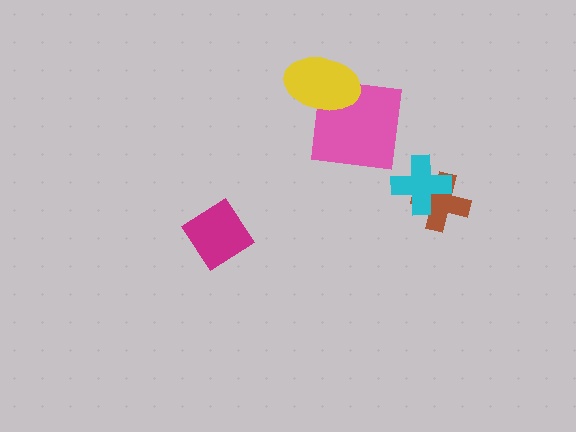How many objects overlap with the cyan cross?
1 object overlaps with the cyan cross.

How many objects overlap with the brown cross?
1 object overlaps with the brown cross.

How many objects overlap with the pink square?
1 object overlaps with the pink square.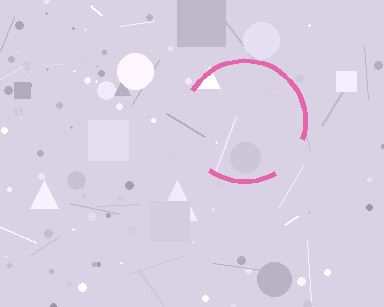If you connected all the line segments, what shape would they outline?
They would outline a circle.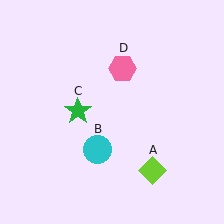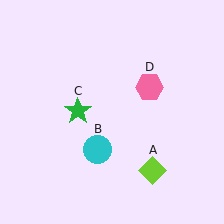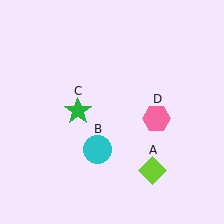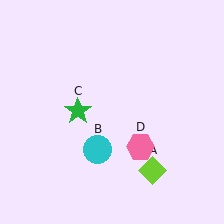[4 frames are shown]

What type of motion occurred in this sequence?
The pink hexagon (object D) rotated clockwise around the center of the scene.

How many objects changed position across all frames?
1 object changed position: pink hexagon (object D).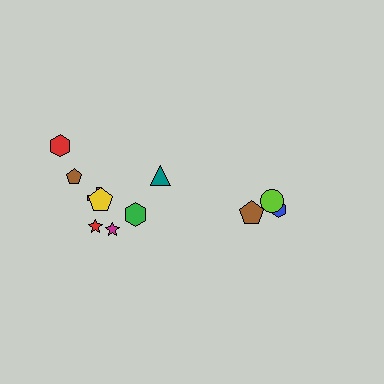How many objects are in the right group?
There are 3 objects.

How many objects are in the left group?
There are 8 objects.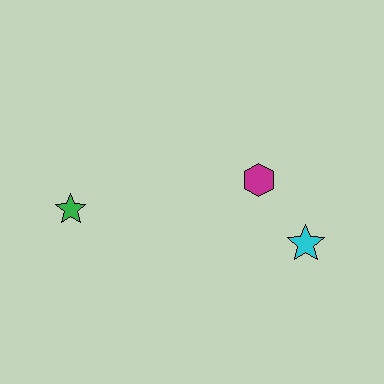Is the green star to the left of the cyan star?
Yes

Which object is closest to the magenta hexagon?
The cyan star is closest to the magenta hexagon.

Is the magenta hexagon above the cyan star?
Yes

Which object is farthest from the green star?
The cyan star is farthest from the green star.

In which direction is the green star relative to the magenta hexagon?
The green star is to the left of the magenta hexagon.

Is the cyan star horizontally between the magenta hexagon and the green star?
No